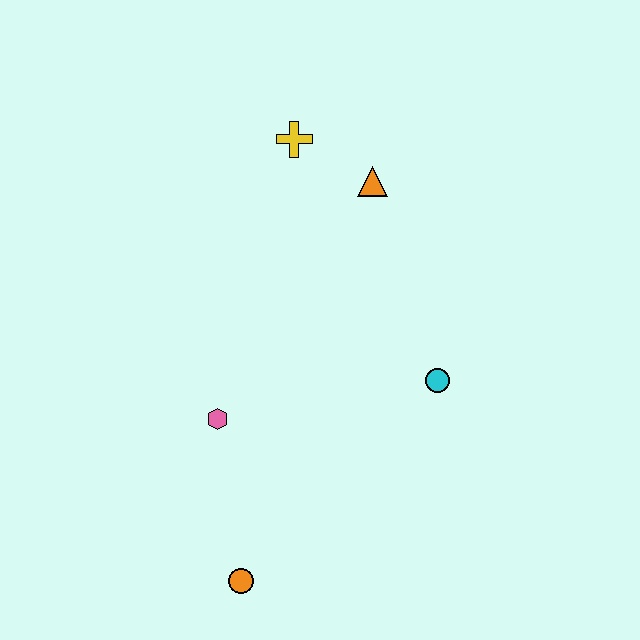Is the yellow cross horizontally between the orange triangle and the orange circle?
Yes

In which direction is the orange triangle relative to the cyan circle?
The orange triangle is above the cyan circle.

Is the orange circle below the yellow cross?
Yes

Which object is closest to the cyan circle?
The orange triangle is closest to the cyan circle.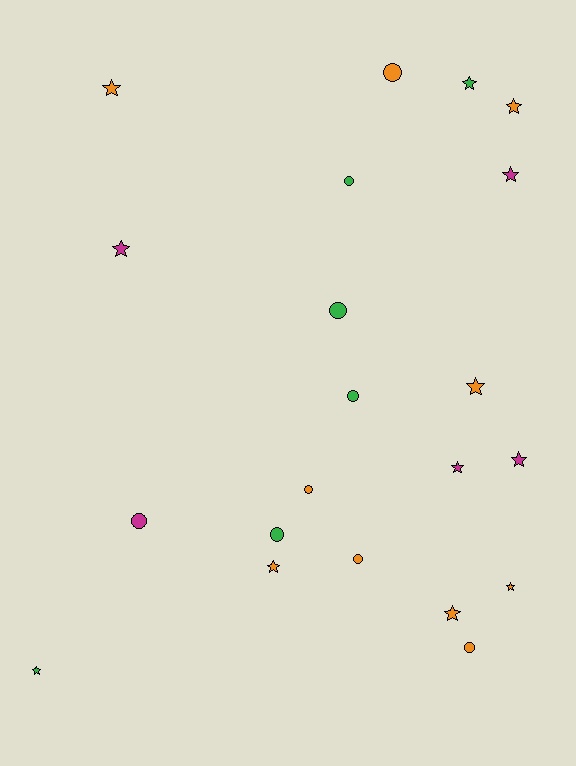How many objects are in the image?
There are 21 objects.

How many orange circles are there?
There are 4 orange circles.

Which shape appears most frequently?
Star, with 12 objects.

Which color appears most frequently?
Orange, with 10 objects.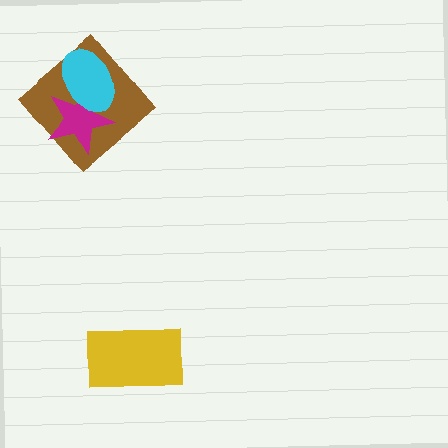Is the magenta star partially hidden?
Yes, it is partially covered by another shape.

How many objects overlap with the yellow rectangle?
0 objects overlap with the yellow rectangle.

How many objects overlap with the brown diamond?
2 objects overlap with the brown diamond.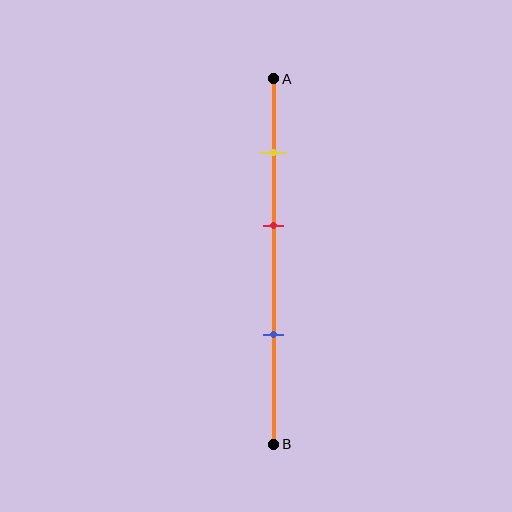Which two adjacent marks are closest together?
The yellow and red marks are the closest adjacent pair.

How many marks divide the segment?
There are 3 marks dividing the segment.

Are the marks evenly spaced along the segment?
Yes, the marks are approximately evenly spaced.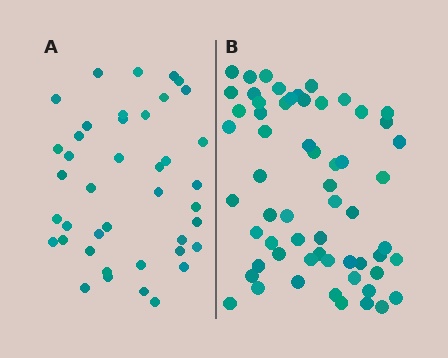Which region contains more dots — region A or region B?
Region B (the right region) has more dots.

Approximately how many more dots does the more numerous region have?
Region B has approximately 20 more dots than region A.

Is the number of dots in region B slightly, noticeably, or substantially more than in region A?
Region B has substantially more. The ratio is roughly 1.5 to 1.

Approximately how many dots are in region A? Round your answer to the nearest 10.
About 40 dots. (The exact count is 41, which rounds to 40.)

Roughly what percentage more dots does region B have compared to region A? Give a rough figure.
About 45% more.